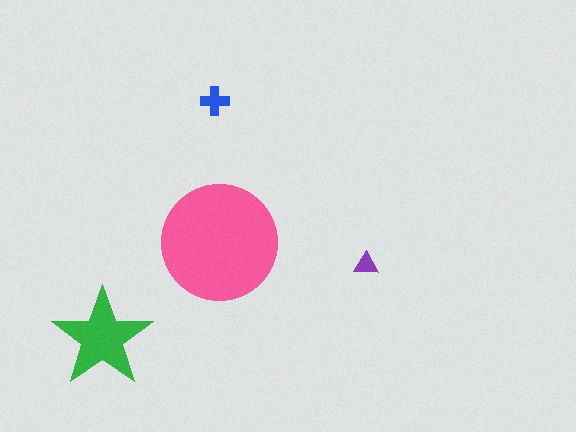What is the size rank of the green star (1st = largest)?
2nd.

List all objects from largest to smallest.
The pink circle, the green star, the blue cross, the purple triangle.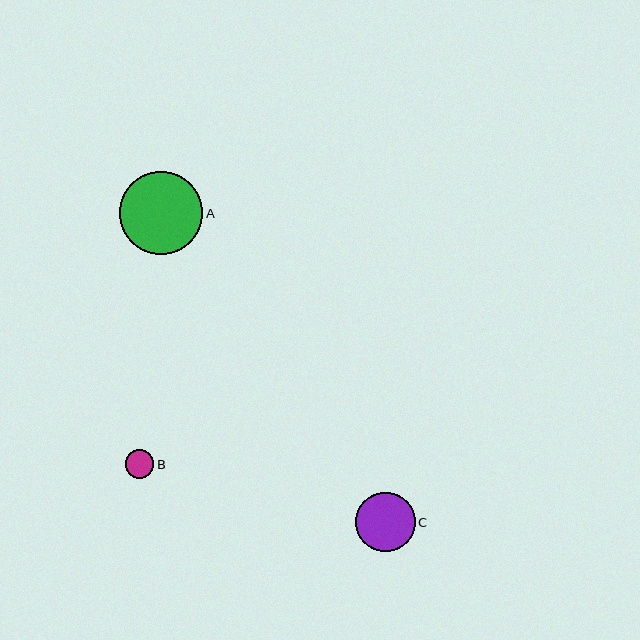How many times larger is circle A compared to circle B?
Circle A is approximately 2.9 times the size of circle B.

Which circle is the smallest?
Circle B is the smallest with a size of approximately 28 pixels.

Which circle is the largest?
Circle A is the largest with a size of approximately 83 pixels.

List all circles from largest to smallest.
From largest to smallest: A, C, B.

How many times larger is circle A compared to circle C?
Circle A is approximately 1.4 times the size of circle C.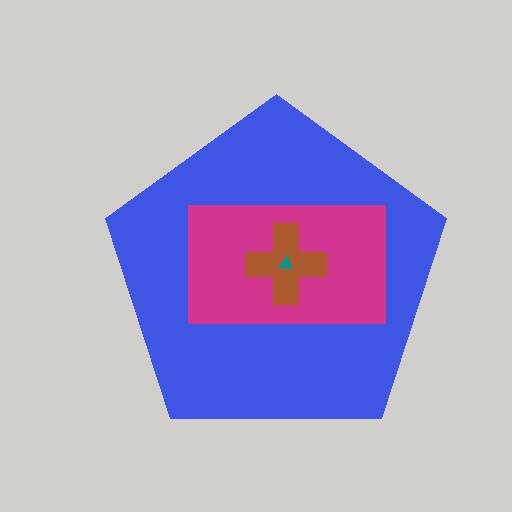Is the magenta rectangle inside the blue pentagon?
Yes.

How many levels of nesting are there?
4.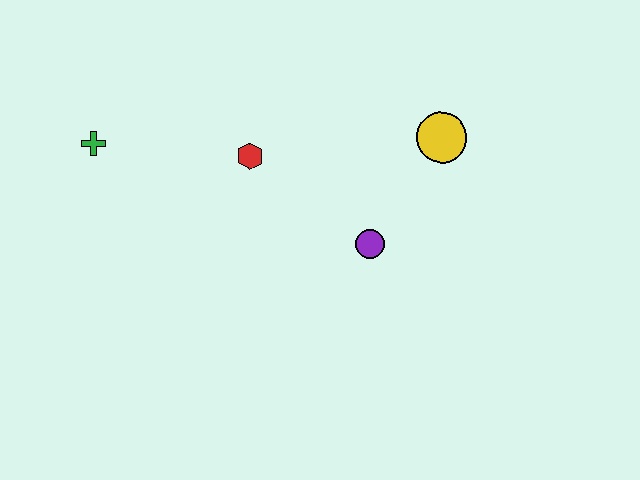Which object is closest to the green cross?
The red hexagon is closest to the green cross.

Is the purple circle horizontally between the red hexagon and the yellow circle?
Yes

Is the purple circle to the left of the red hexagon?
No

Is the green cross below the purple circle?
No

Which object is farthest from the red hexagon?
The yellow circle is farthest from the red hexagon.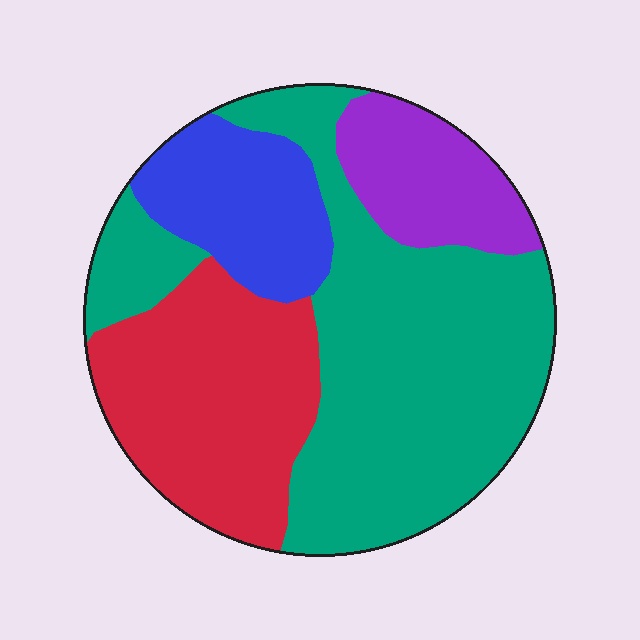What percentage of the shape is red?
Red takes up about one quarter (1/4) of the shape.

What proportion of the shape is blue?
Blue covers about 15% of the shape.